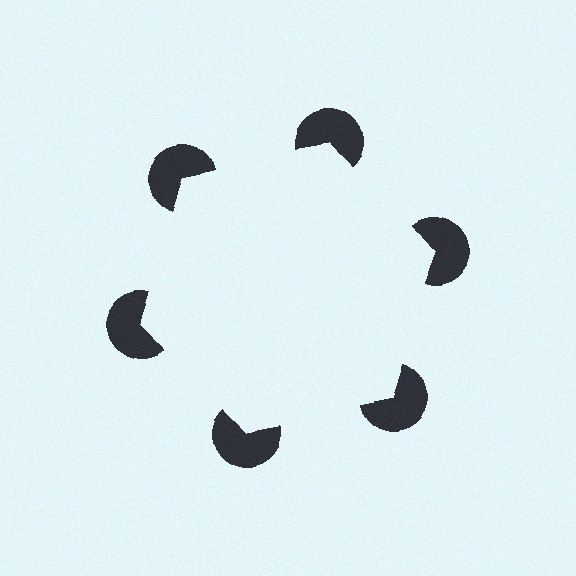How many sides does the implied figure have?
6 sides.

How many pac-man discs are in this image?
There are 6 — one at each vertex of the illusory hexagon.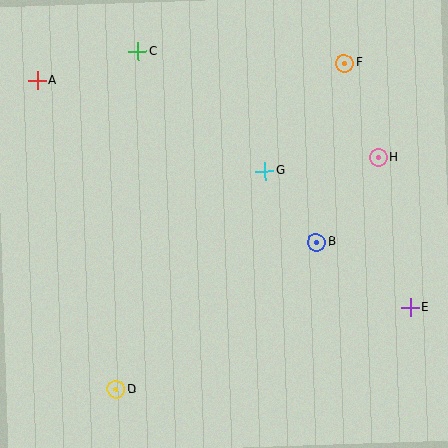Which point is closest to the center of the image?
Point G at (265, 171) is closest to the center.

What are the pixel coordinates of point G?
Point G is at (265, 171).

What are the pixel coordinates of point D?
Point D is at (116, 389).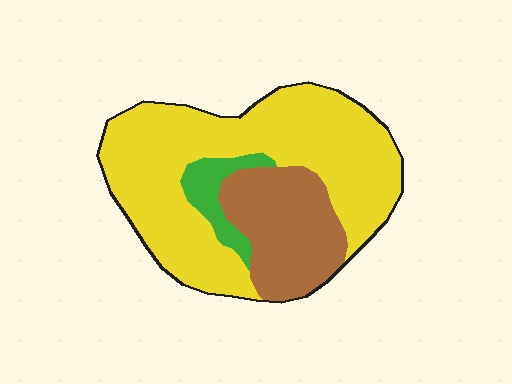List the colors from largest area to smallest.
From largest to smallest: yellow, brown, green.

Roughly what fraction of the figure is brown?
Brown covers 26% of the figure.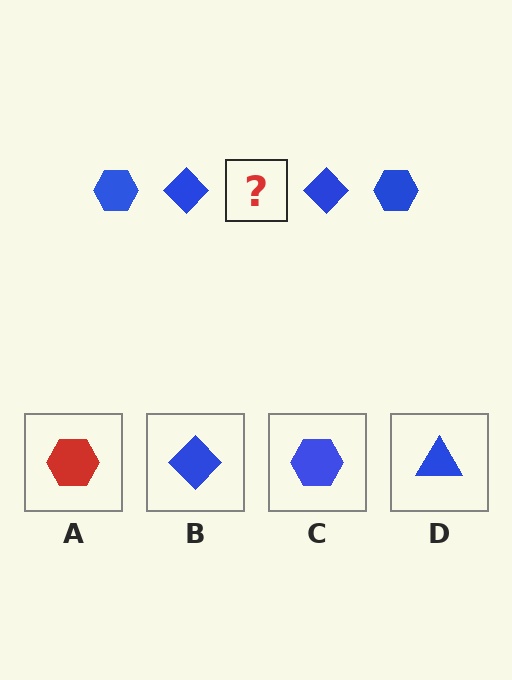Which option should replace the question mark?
Option C.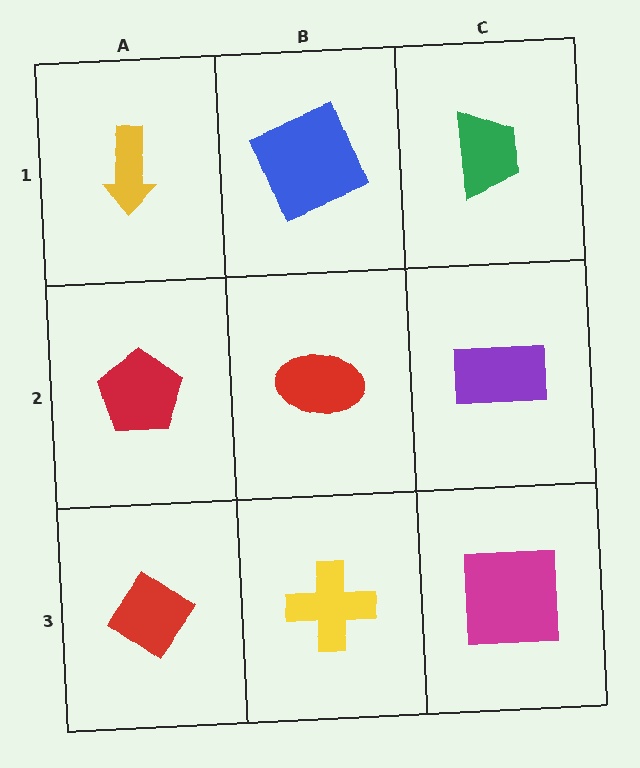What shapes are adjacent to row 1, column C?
A purple rectangle (row 2, column C), a blue square (row 1, column B).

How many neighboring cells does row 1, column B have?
3.